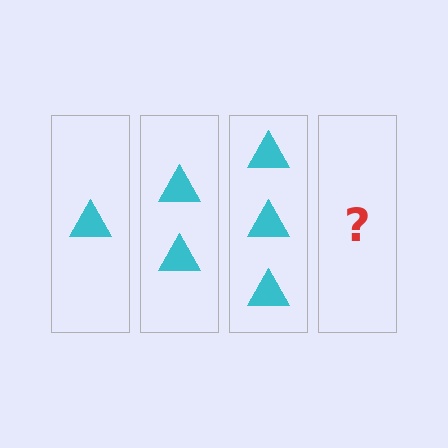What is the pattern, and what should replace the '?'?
The pattern is that each step adds one more triangle. The '?' should be 4 triangles.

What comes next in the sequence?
The next element should be 4 triangles.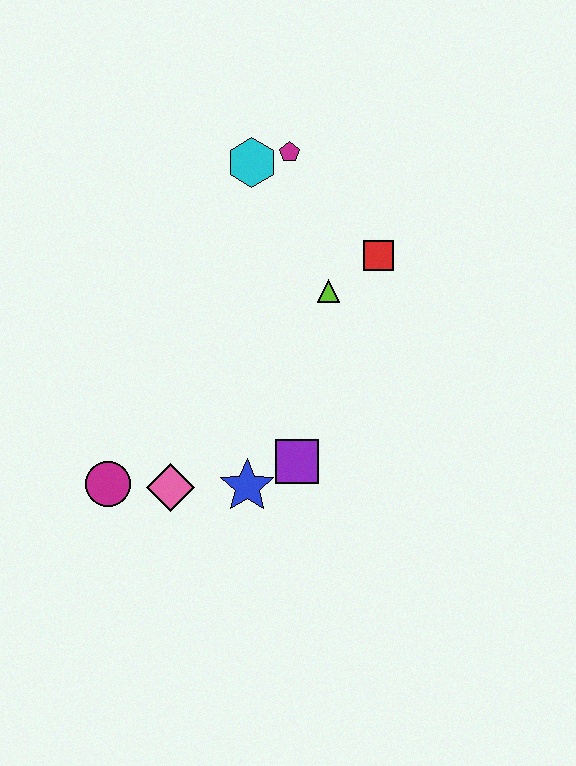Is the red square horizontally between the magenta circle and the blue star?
No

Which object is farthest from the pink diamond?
The magenta pentagon is farthest from the pink diamond.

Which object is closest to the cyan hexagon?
The magenta pentagon is closest to the cyan hexagon.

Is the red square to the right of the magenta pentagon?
Yes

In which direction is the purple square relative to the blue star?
The purple square is to the right of the blue star.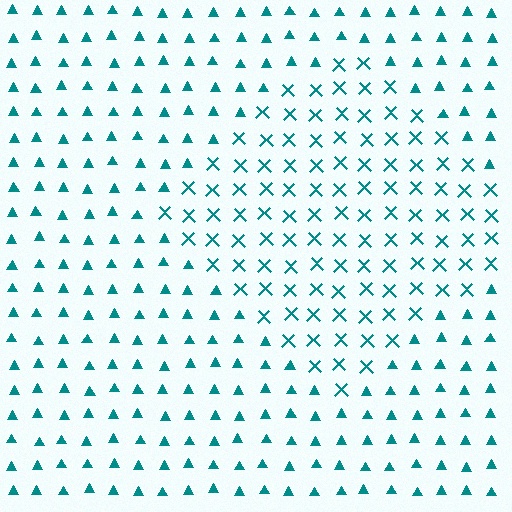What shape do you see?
I see a diamond.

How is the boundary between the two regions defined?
The boundary is defined by a change in element shape: X marks inside vs. triangles outside. All elements share the same color and spacing.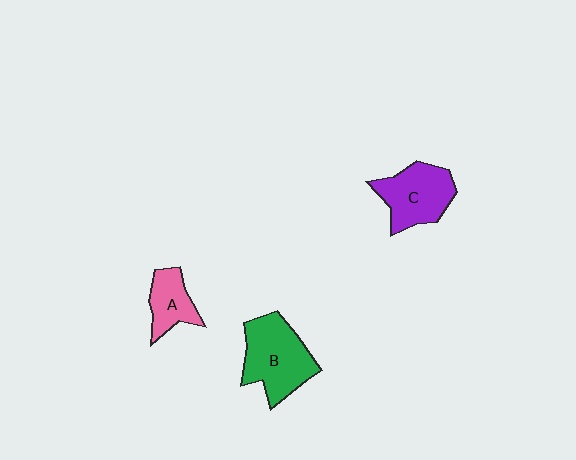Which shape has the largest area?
Shape B (green).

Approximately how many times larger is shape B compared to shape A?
Approximately 1.9 times.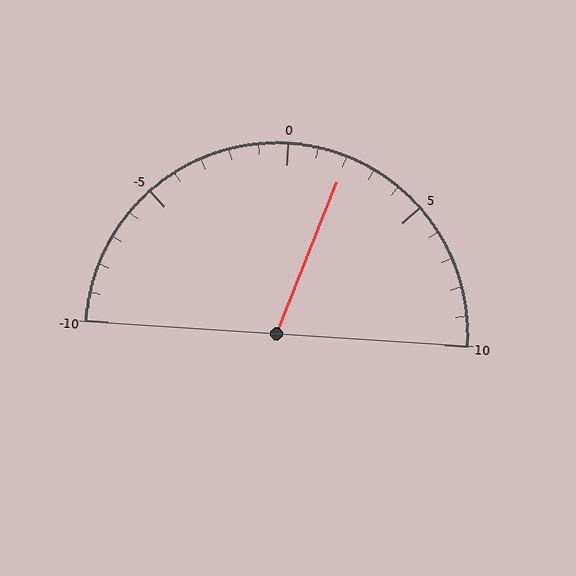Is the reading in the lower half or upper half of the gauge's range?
The reading is in the upper half of the range (-10 to 10).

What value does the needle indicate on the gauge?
The needle indicates approximately 2.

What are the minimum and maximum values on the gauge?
The gauge ranges from -10 to 10.